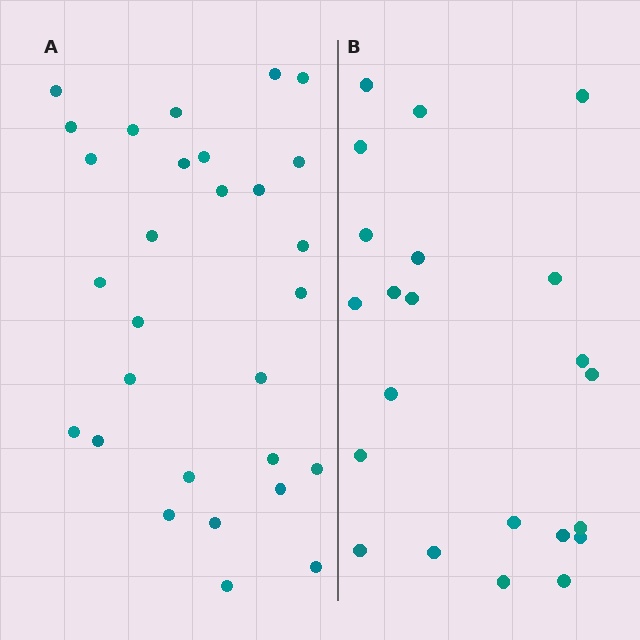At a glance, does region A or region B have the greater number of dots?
Region A (the left region) has more dots.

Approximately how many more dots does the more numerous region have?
Region A has roughly 8 or so more dots than region B.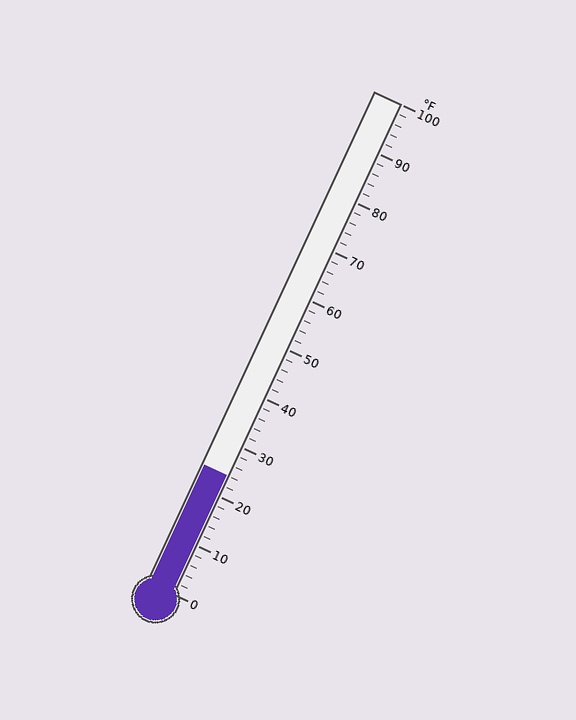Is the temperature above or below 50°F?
The temperature is below 50°F.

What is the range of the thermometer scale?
The thermometer scale ranges from 0°F to 100°F.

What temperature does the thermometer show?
The thermometer shows approximately 24°F.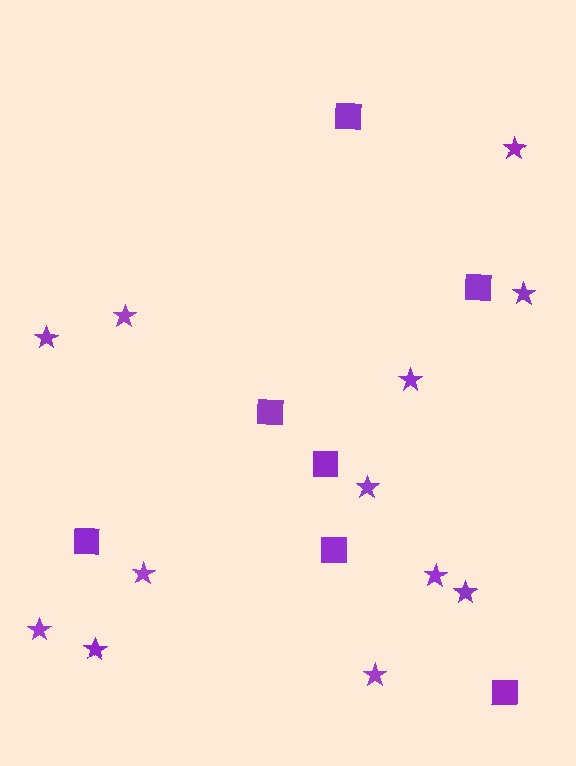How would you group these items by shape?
There are 2 groups: one group of stars (12) and one group of squares (7).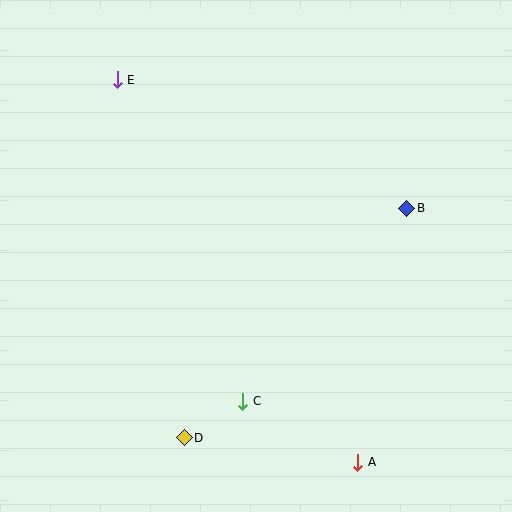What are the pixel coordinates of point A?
Point A is at (358, 462).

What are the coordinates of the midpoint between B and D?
The midpoint between B and D is at (296, 323).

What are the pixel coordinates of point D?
Point D is at (184, 438).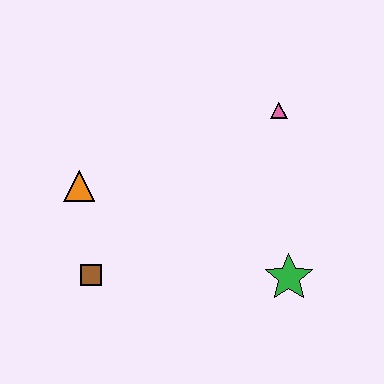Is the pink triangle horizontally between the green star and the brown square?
Yes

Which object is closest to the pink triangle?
The green star is closest to the pink triangle.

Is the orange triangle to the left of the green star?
Yes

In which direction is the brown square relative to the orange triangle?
The brown square is below the orange triangle.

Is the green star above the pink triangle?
No